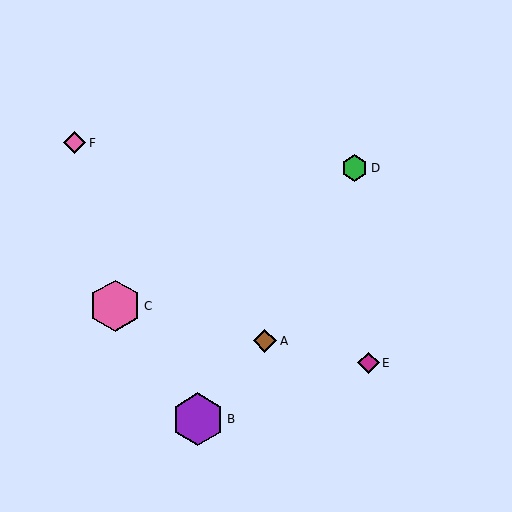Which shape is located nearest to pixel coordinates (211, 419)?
The purple hexagon (labeled B) at (198, 419) is nearest to that location.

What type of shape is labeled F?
Shape F is a pink diamond.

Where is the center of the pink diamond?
The center of the pink diamond is at (75, 143).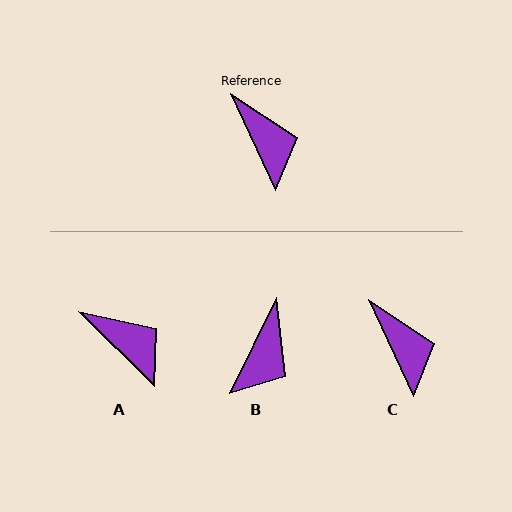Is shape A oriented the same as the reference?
No, it is off by about 21 degrees.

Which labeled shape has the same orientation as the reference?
C.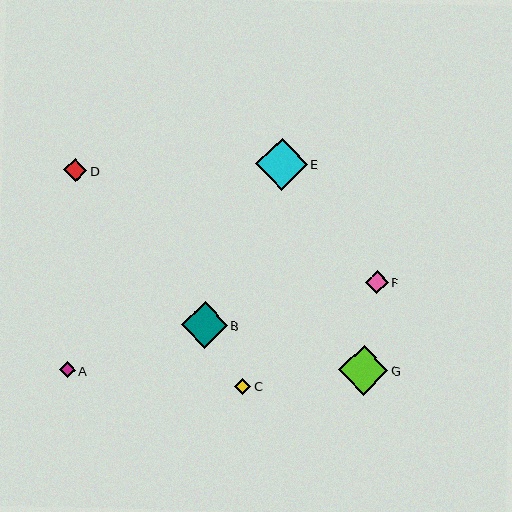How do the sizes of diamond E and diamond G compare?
Diamond E and diamond G are approximately the same size.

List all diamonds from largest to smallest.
From largest to smallest: E, G, B, D, F, C, A.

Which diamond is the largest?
Diamond E is the largest with a size of approximately 52 pixels.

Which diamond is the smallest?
Diamond A is the smallest with a size of approximately 16 pixels.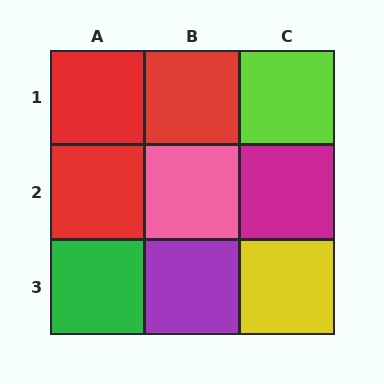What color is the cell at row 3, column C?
Yellow.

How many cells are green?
1 cell is green.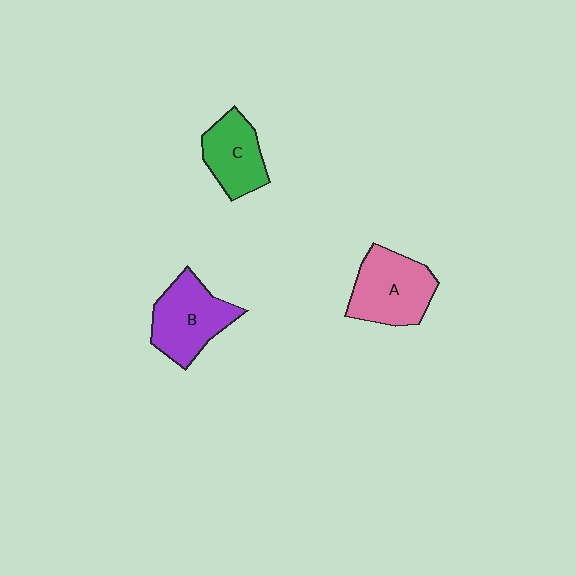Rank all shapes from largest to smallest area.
From largest to smallest: A (pink), B (purple), C (green).